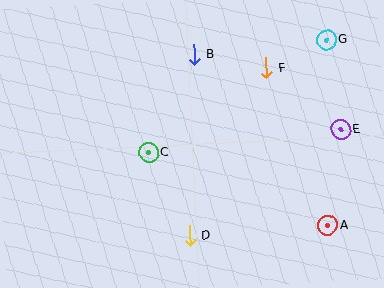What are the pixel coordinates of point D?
Point D is at (190, 236).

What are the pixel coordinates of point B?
Point B is at (194, 55).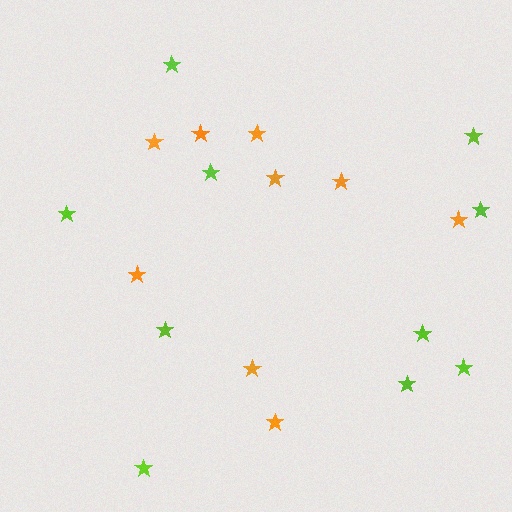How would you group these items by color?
There are 2 groups: one group of lime stars (10) and one group of orange stars (9).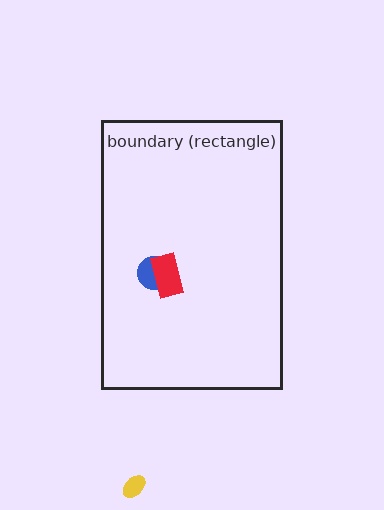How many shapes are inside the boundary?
2 inside, 1 outside.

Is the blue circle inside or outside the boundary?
Inside.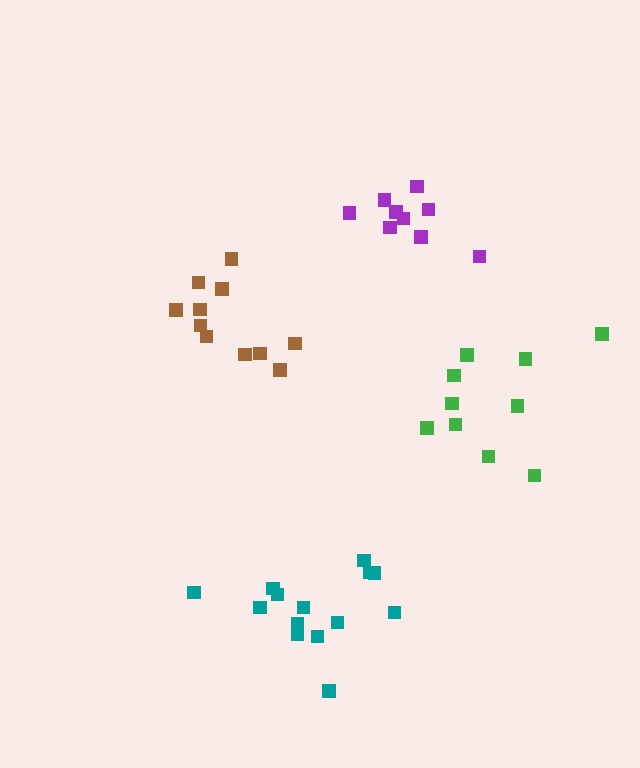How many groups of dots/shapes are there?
There are 4 groups.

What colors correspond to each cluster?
The clusters are colored: purple, green, teal, brown.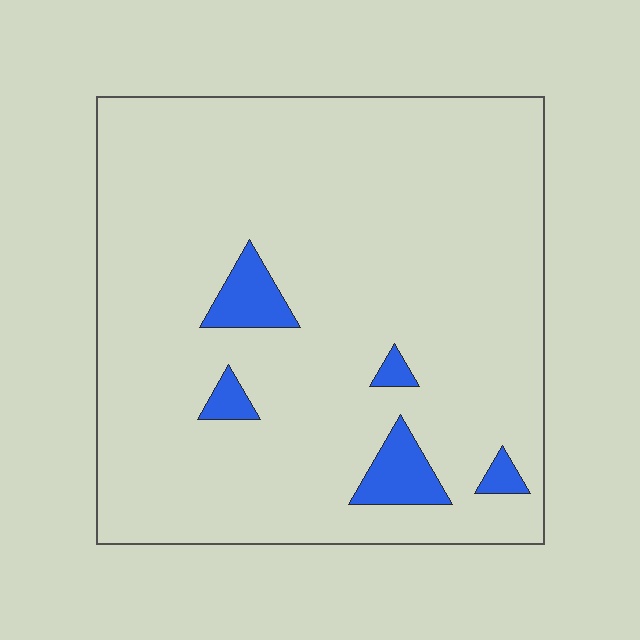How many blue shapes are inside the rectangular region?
5.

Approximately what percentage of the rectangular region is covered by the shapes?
Approximately 5%.